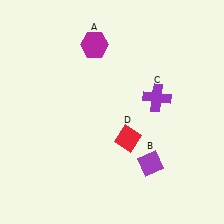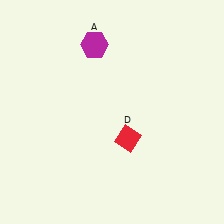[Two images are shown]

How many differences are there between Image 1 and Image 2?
There are 2 differences between the two images.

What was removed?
The purple cross (C), the purple diamond (B) were removed in Image 2.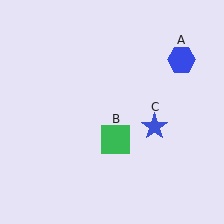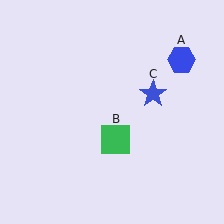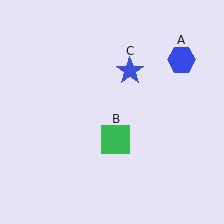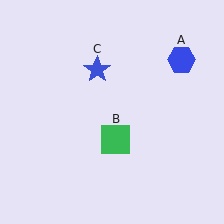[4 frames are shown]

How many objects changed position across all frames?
1 object changed position: blue star (object C).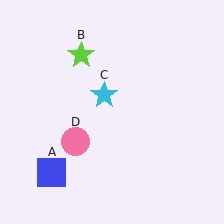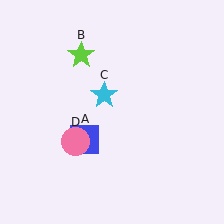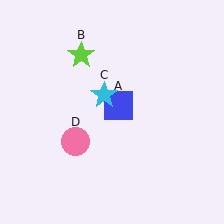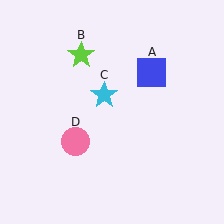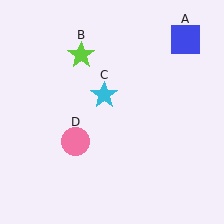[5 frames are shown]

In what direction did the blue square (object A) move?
The blue square (object A) moved up and to the right.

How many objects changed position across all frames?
1 object changed position: blue square (object A).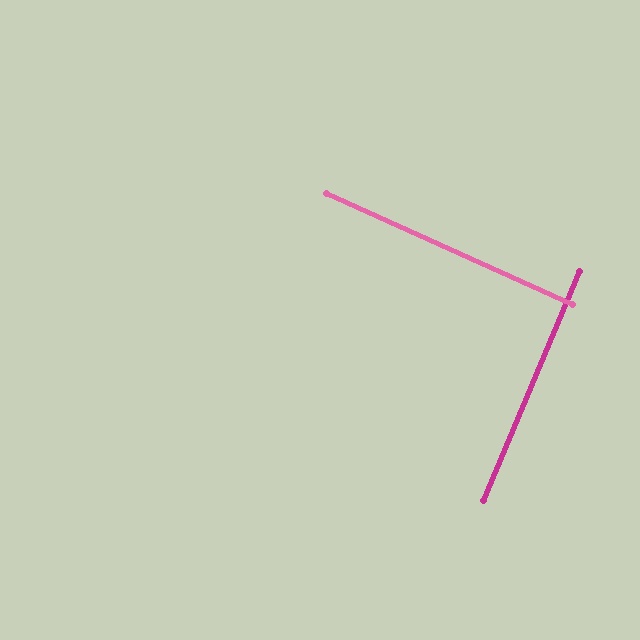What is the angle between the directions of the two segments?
Approximately 89 degrees.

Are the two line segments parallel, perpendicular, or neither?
Perpendicular — they meet at approximately 89°.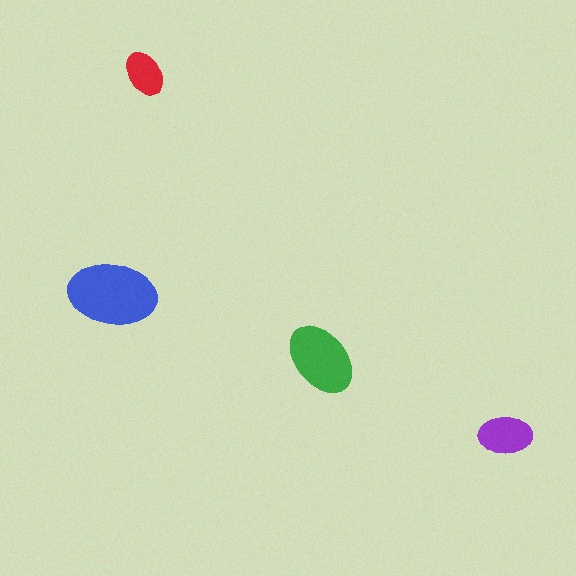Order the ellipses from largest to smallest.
the blue one, the green one, the purple one, the red one.